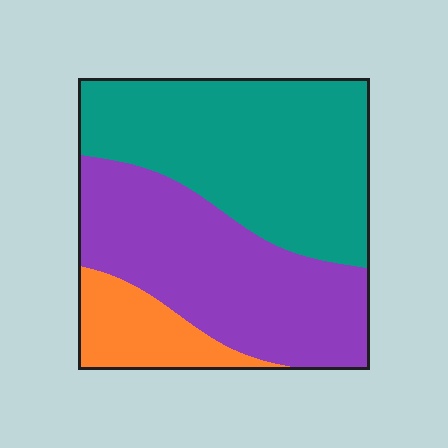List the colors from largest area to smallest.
From largest to smallest: teal, purple, orange.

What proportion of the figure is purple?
Purple takes up about two fifths (2/5) of the figure.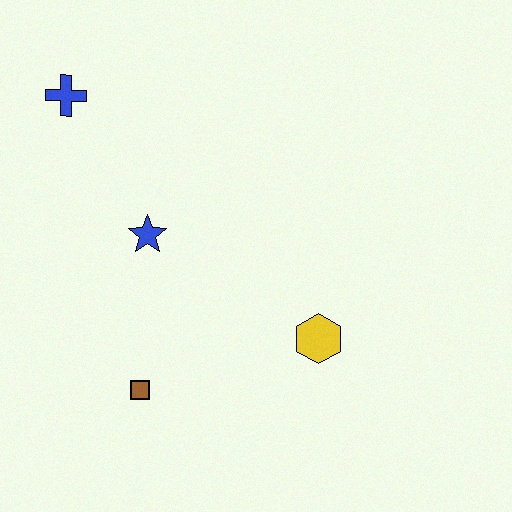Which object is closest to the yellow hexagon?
The brown square is closest to the yellow hexagon.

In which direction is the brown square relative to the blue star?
The brown square is below the blue star.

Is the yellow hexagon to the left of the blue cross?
No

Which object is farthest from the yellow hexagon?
The blue cross is farthest from the yellow hexagon.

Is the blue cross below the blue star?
No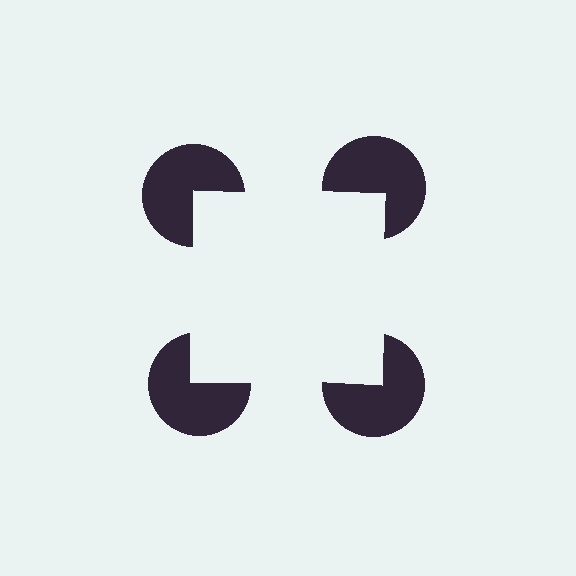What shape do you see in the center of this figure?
An illusory square — its edges are inferred from the aligned wedge cuts in the pac-man discs, not physically drawn.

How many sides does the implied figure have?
4 sides.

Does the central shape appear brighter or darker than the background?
It typically appears slightly brighter than the background, even though no actual brightness change is drawn.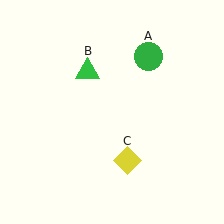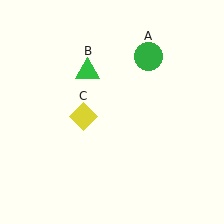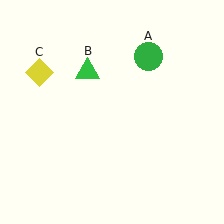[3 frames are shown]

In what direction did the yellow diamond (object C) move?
The yellow diamond (object C) moved up and to the left.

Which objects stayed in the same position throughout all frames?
Green circle (object A) and green triangle (object B) remained stationary.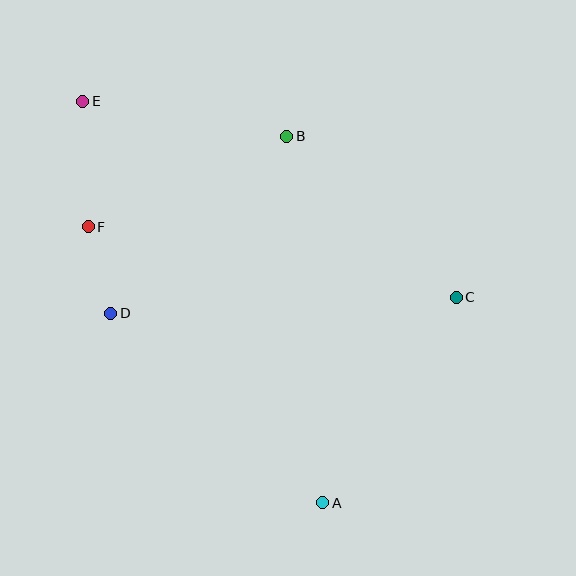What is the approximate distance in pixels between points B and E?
The distance between B and E is approximately 207 pixels.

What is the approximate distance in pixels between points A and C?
The distance between A and C is approximately 245 pixels.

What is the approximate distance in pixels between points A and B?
The distance between A and B is approximately 368 pixels.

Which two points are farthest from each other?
Points A and E are farthest from each other.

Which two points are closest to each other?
Points D and F are closest to each other.